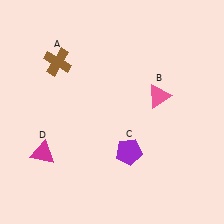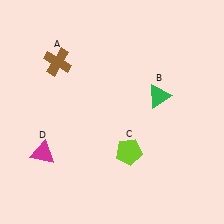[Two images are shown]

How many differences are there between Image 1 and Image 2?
There are 2 differences between the two images.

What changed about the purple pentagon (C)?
In Image 1, C is purple. In Image 2, it changed to lime.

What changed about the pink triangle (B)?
In Image 1, B is pink. In Image 2, it changed to green.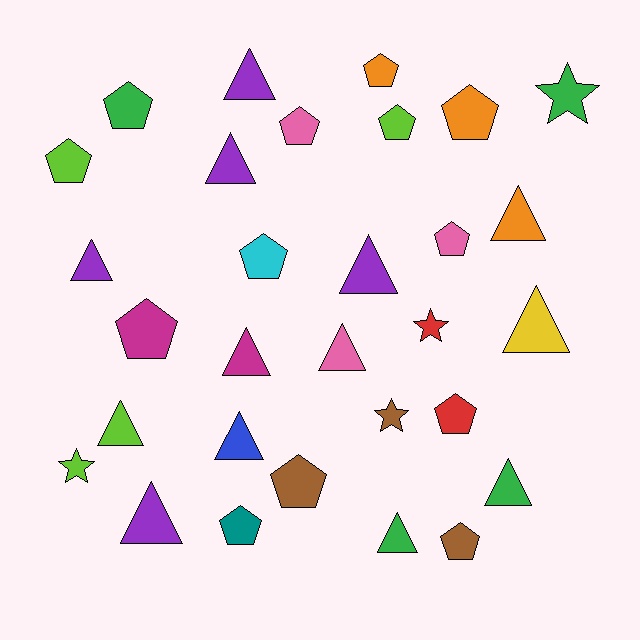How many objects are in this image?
There are 30 objects.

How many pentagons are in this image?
There are 13 pentagons.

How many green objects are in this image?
There are 4 green objects.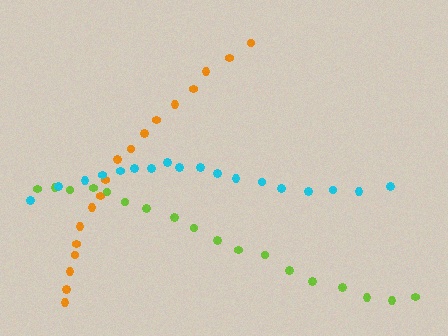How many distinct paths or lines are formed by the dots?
There are 3 distinct paths.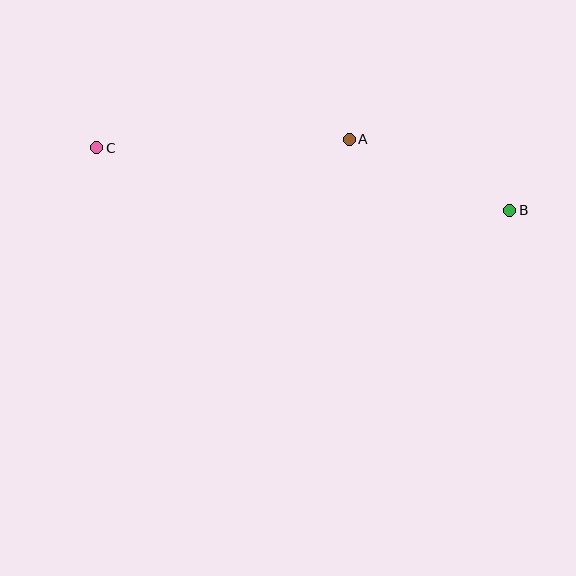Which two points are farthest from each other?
Points B and C are farthest from each other.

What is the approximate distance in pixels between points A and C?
The distance between A and C is approximately 253 pixels.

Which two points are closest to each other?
Points A and B are closest to each other.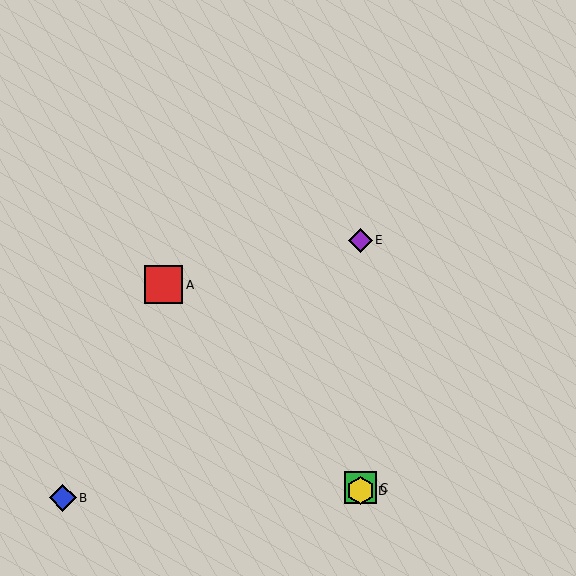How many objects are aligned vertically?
3 objects (C, D, E) are aligned vertically.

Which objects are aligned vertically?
Objects C, D, E are aligned vertically.